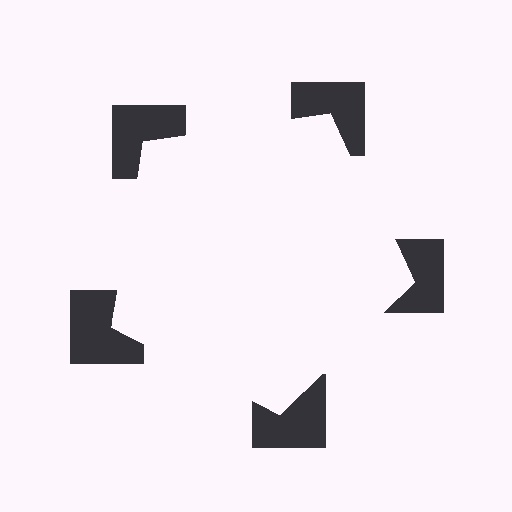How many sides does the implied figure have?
5 sides.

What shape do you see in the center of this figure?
An illusory pentagon — its edges are inferred from the aligned wedge cuts in the notched squares, not physically drawn.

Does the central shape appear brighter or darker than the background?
It typically appears slightly brighter than the background, even though no actual brightness change is drawn.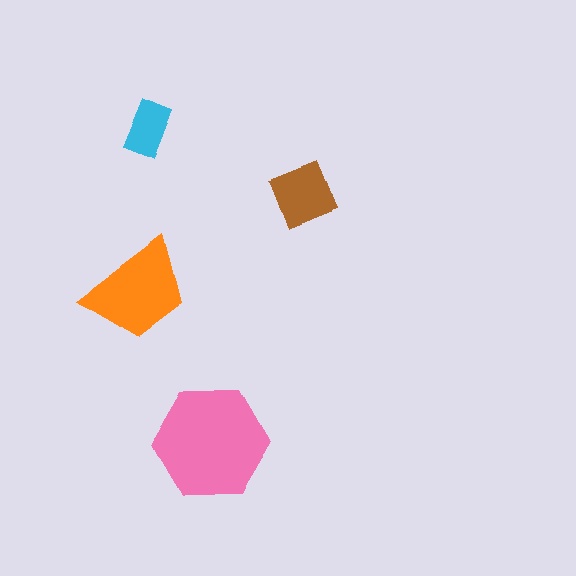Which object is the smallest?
The cyan rectangle.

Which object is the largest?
The pink hexagon.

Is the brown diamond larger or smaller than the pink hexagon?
Smaller.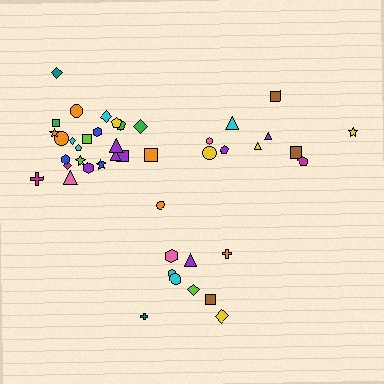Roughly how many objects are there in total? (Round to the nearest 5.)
Roughly 45 objects in total.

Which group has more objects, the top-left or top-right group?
The top-left group.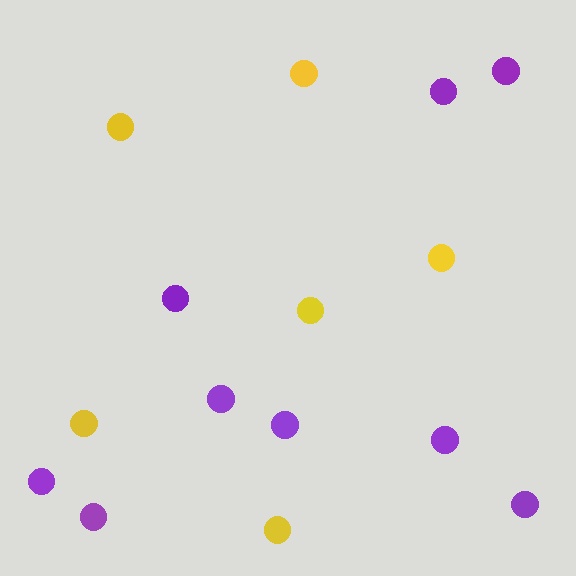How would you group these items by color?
There are 2 groups: one group of yellow circles (6) and one group of purple circles (9).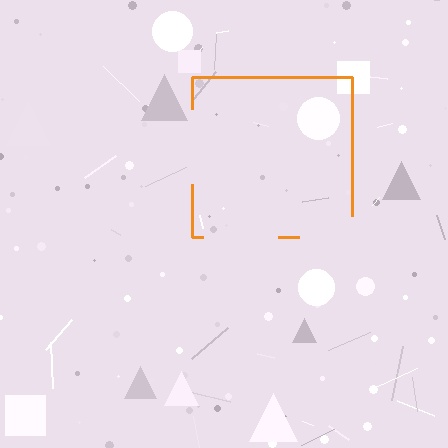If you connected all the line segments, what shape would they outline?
They would outline a square.